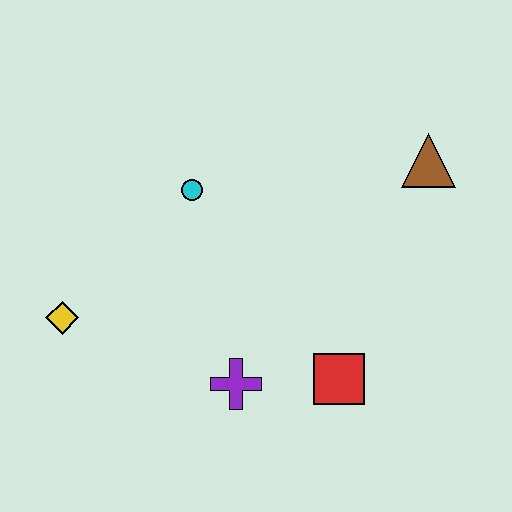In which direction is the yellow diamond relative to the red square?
The yellow diamond is to the left of the red square.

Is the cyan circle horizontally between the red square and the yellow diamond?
Yes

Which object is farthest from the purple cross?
The brown triangle is farthest from the purple cross.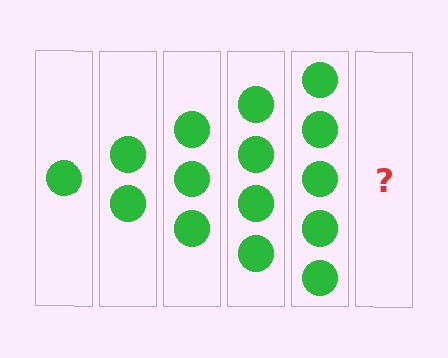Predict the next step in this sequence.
The next step is 6 circles.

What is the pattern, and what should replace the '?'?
The pattern is that each step adds one more circle. The '?' should be 6 circles.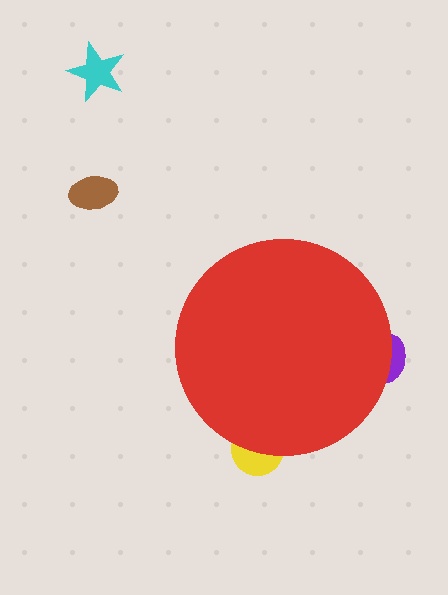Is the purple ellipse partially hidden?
Yes, the purple ellipse is partially hidden behind the red circle.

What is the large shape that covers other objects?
A red circle.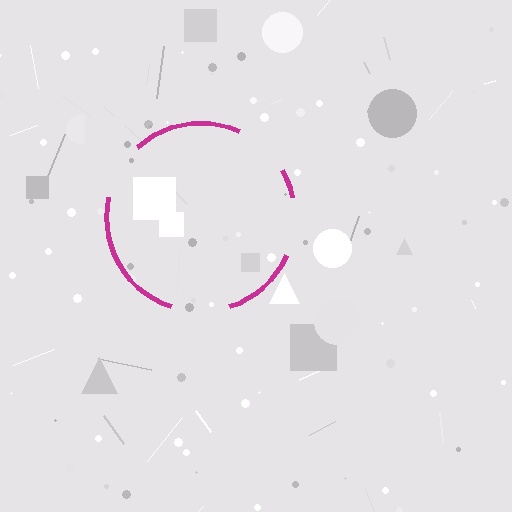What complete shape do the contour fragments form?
The contour fragments form a circle.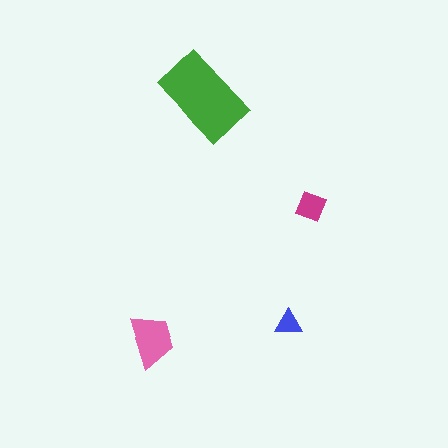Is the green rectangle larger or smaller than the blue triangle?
Larger.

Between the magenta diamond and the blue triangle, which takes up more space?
The magenta diamond.